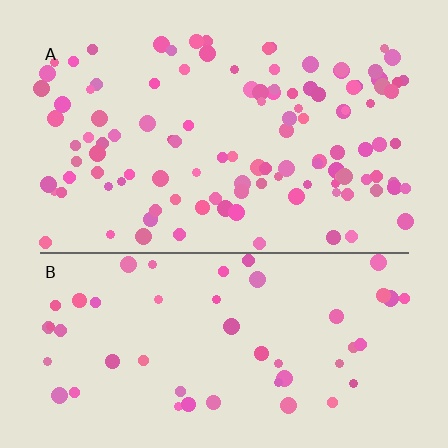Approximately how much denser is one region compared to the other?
Approximately 2.2× — region A over region B.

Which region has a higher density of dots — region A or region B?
A (the top).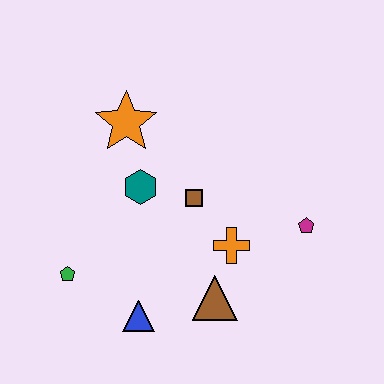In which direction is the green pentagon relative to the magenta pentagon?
The green pentagon is to the left of the magenta pentagon.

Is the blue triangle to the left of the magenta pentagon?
Yes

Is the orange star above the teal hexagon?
Yes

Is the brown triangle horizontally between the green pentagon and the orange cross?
Yes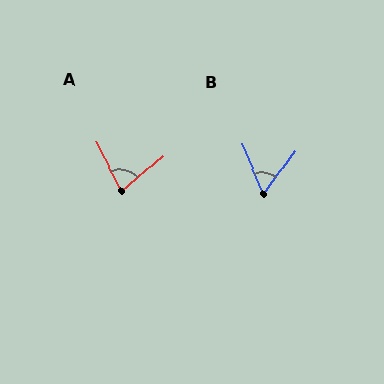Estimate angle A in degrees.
Approximately 77 degrees.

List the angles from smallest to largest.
B (60°), A (77°).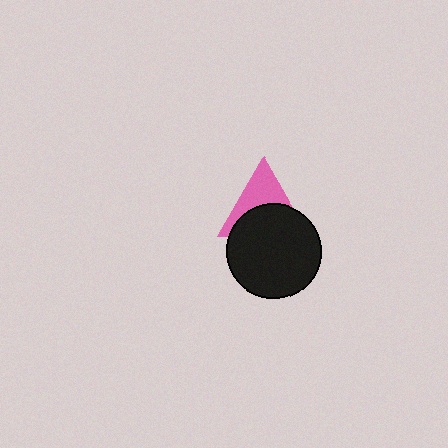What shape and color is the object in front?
The object in front is a black circle.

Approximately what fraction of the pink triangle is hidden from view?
Roughly 54% of the pink triangle is hidden behind the black circle.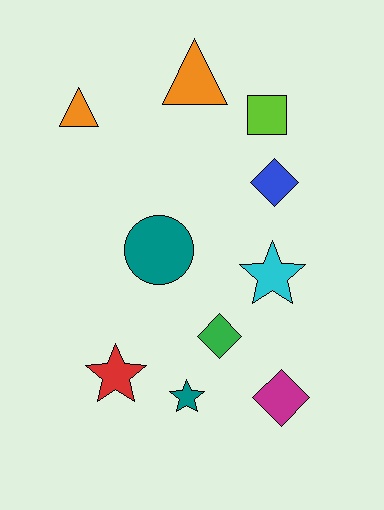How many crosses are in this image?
There are no crosses.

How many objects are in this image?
There are 10 objects.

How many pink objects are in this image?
There are no pink objects.